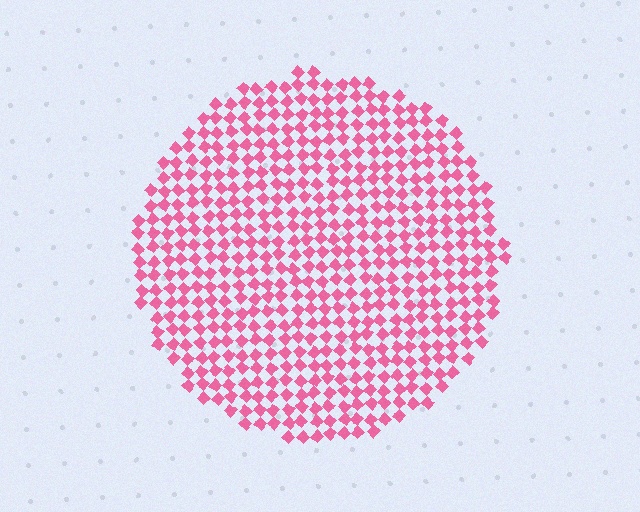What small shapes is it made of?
It is made of small diamonds.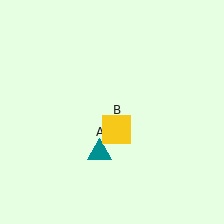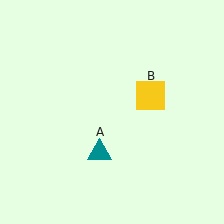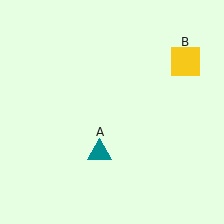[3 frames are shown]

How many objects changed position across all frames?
1 object changed position: yellow square (object B).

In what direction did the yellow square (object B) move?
The yellow square (object B) moved up and to the right.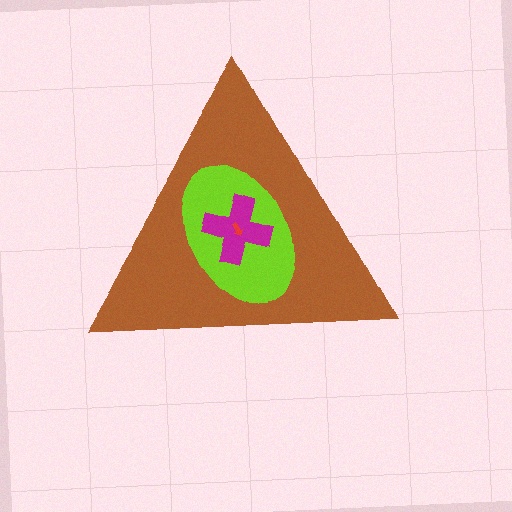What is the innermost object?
The red arrow.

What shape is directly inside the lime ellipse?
The magenta cross.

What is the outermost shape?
The brown triangle.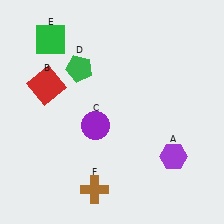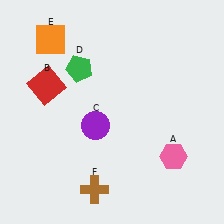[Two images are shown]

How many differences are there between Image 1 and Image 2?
There are 2 differences between the two images.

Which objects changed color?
A changed from purple to pink. E changed from green to orange.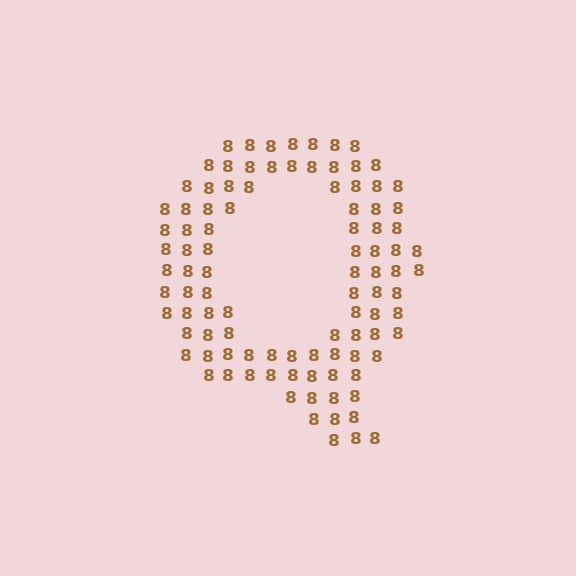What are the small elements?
The small elements are digit 8's.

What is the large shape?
The large shape is the letter Q.